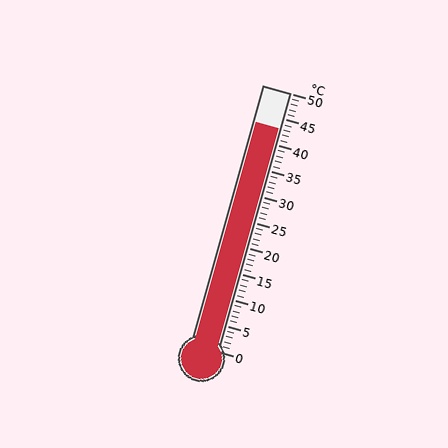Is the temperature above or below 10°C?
The temperature is above 10°C.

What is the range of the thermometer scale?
The thermometer scale ranges from 0°C to 50°C.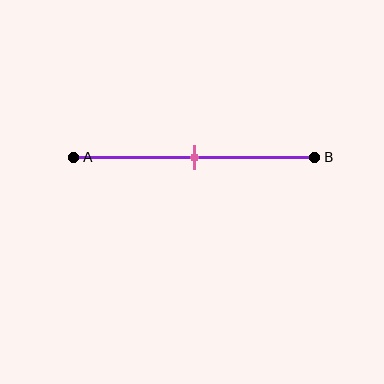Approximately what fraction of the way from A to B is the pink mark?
The pink mark is approximately 50% of the way from A to B.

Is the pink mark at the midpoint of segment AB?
Yes, the mark is approximately at the midpoint.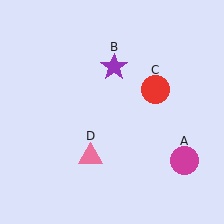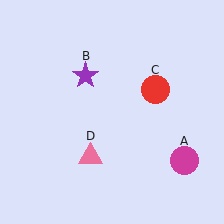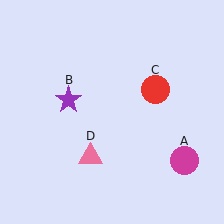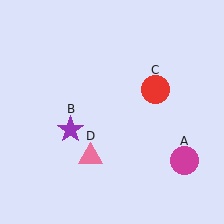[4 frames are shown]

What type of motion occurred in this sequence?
The purple star (object B) rotated counterclockwise around the center of the scene.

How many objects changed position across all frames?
1 object changed position: purple star (object B).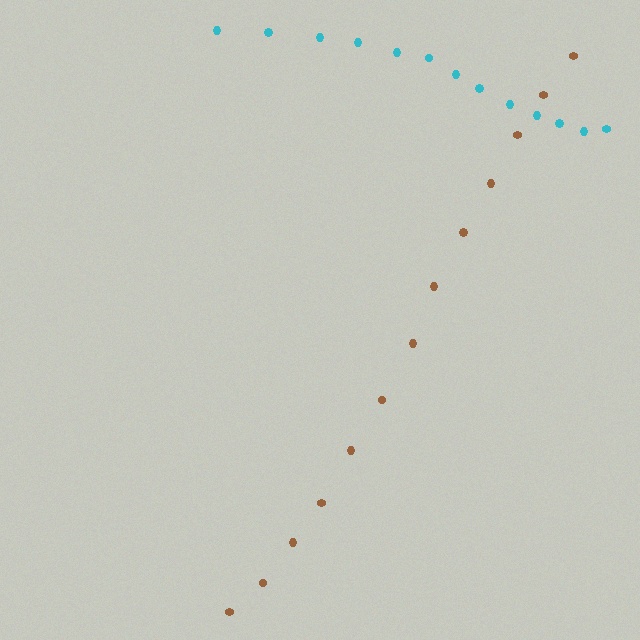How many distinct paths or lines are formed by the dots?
There are 2 distinct paths.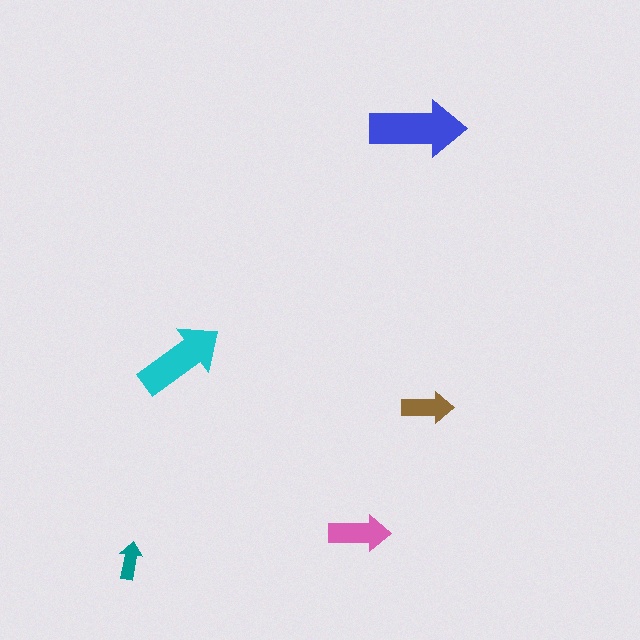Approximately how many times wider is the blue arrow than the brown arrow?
About 2 times wider.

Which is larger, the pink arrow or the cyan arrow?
The cyan one.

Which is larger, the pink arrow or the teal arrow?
The pink one.